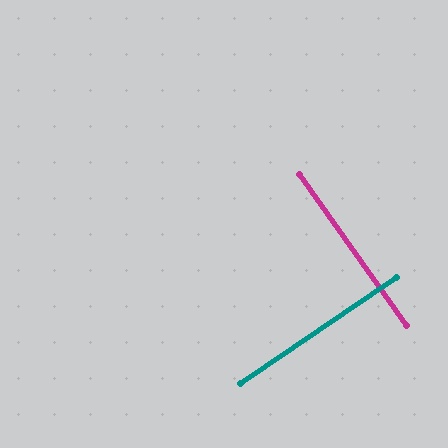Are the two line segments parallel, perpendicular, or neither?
Perpendicular — they meet at approximately 89°.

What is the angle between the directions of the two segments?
Approximately 89 degrees.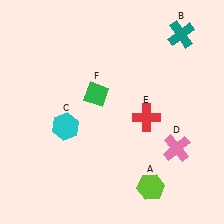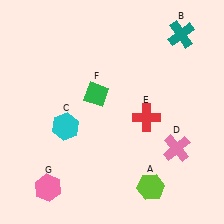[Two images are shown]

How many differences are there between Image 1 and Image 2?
There is 1 difference between the two images.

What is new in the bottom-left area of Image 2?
A pink hexagon (G) was added in the bottom-left area of Image 2.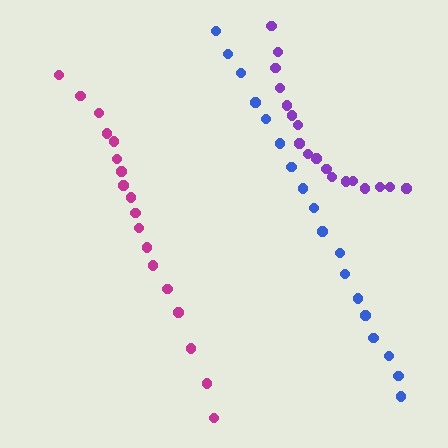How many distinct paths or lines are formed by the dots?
There are 3 distinct paths.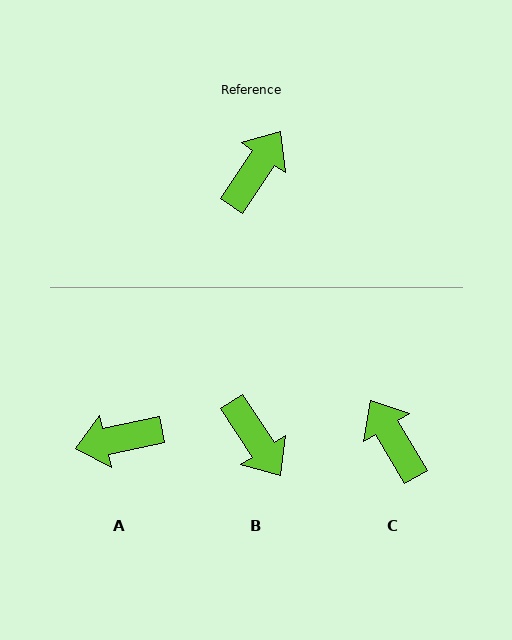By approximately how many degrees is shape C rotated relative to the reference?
Approximately 65 degrees counter-clockwise.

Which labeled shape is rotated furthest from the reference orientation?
A, about 136 degrees away.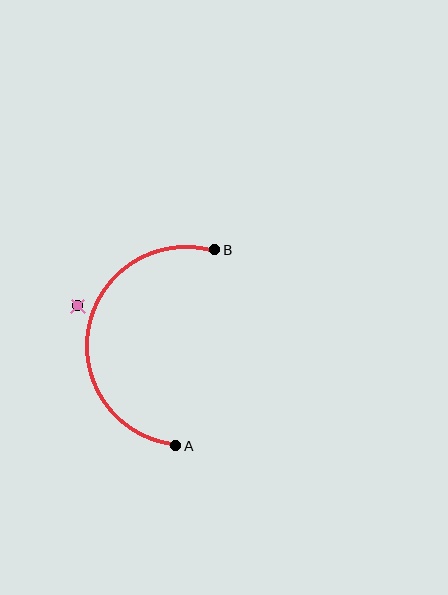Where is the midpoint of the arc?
The arc midpoint is the point on the curve farthest from the straight line joining A and B. It sits to the left of that line.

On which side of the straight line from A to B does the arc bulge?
The arc bulges to the left of the straight line connecting A and B.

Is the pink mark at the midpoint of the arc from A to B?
No — the pink mark does not lie on the arc at all. It sits slightly outside the curve.